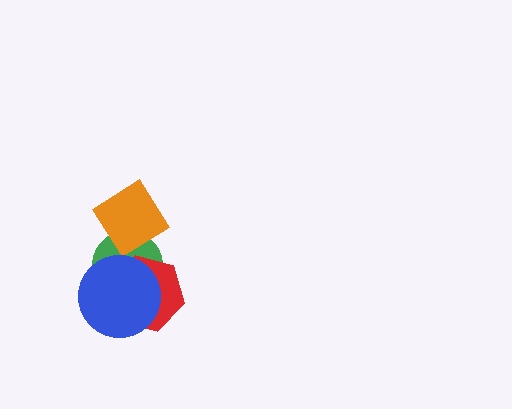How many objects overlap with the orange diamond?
1 object overlaps with the orange diamond.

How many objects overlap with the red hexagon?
2 objects overlap with the red hexagon.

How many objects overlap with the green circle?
3 objects overlap with the green circle.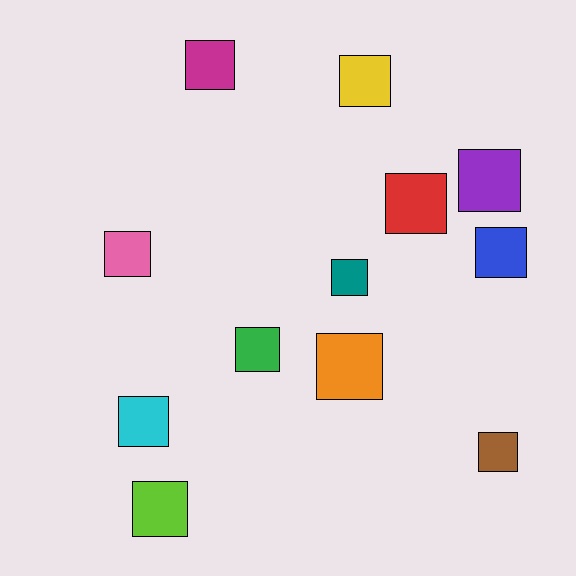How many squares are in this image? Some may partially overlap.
There are 12 squares.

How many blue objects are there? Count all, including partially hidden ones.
There is 1 blue object.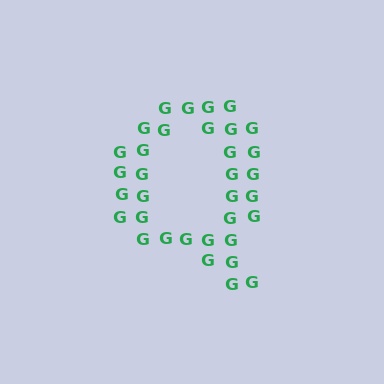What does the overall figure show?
The overall figure shows the letter Q.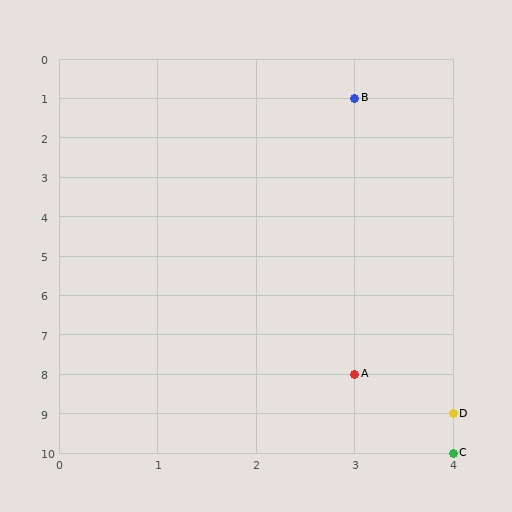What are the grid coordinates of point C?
Point C is at grid coordinates (4, 10).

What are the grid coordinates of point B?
Point B is at grid coordinates (3, 1).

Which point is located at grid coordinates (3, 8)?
Point A is at (3, 8).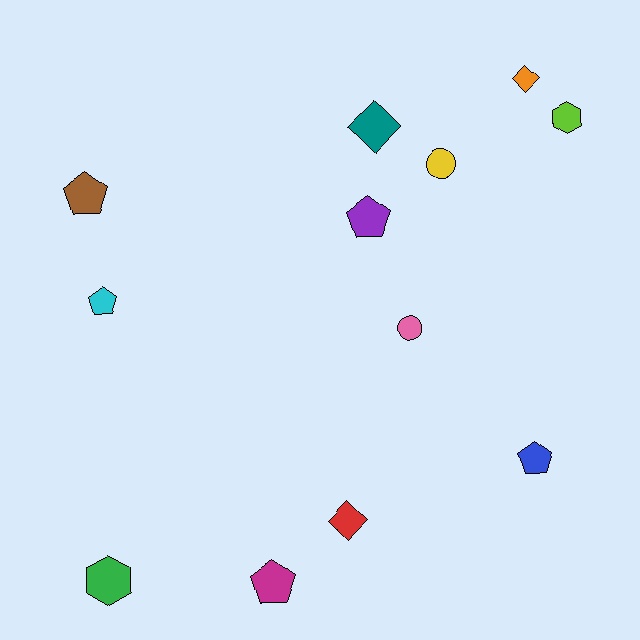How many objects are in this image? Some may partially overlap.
There are 12 objects.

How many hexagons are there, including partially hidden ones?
There are 2 hexagons.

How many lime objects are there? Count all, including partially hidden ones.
There is 1 lime object.